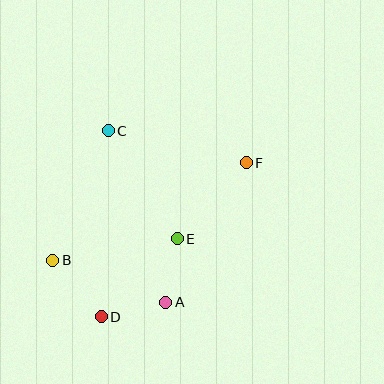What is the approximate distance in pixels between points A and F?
The distance between A and F is approximately 161 pixels.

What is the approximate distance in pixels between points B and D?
The distance between B and D is approximately 74 pixels.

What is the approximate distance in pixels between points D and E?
The distance between D and E is approximately 109 pixels.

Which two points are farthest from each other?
Points B and F are farthest from each other.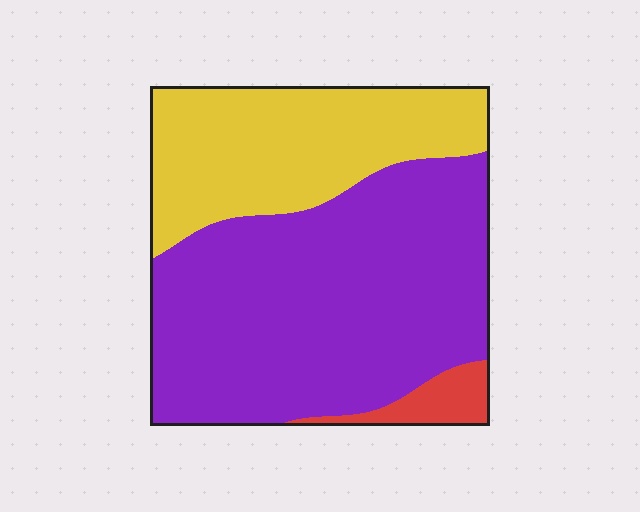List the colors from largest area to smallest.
From largest to smallest: purple, yellow, red.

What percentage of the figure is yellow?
Yellow takes up between a quarter and a half of the figure.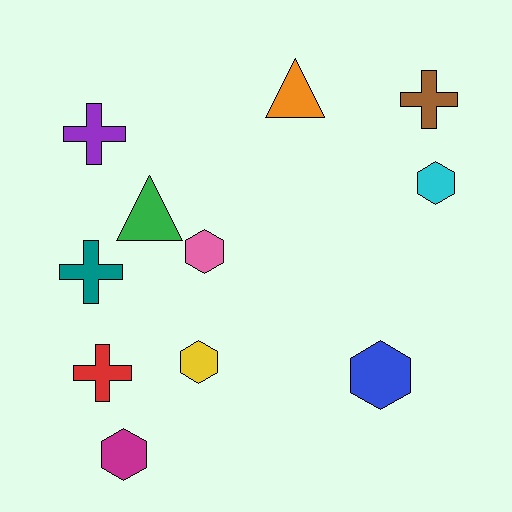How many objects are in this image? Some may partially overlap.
There are 11 objects.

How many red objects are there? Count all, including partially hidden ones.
There is 1 red object.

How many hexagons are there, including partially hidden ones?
There are 5 hexagons.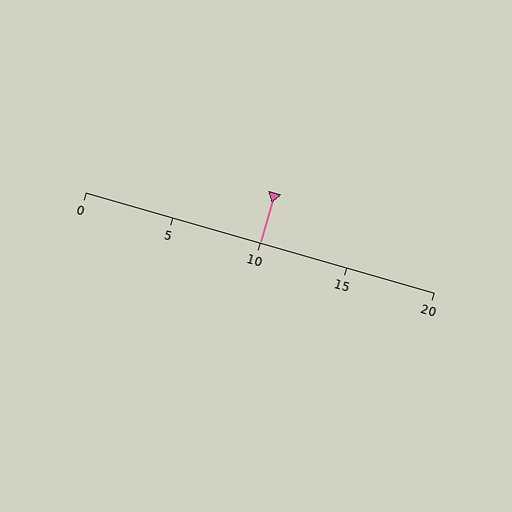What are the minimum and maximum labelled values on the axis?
The axis runs from 0 to 20.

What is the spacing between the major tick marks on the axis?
The major ticks are spaced 5 apart.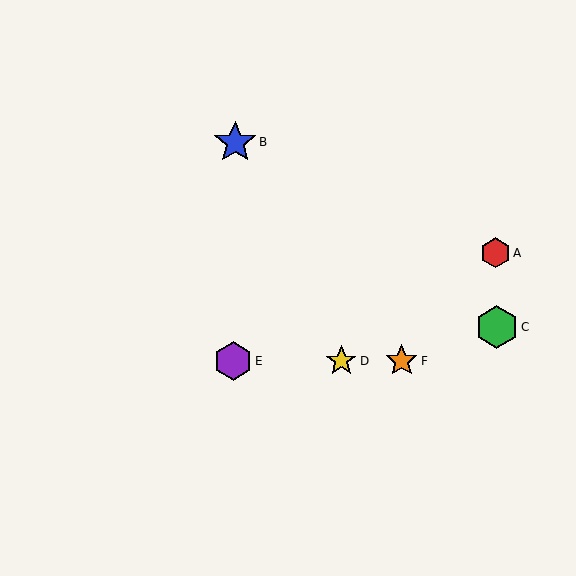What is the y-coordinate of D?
Object D is at y≈361.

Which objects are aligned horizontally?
Objects D, E, F are aligned horizontally.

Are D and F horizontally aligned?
Yes, both are at y≈361.